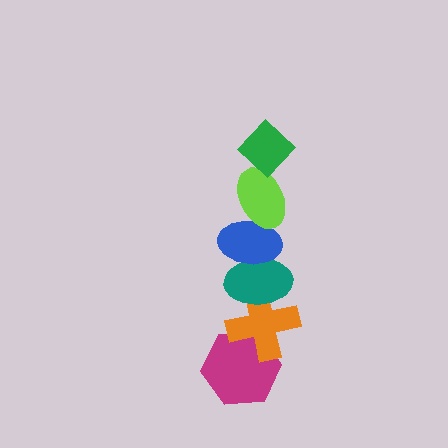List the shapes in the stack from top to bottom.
From top to bottom: the green diamond, the lime ellipse, the blue ellipse, the teal ellipse, the orange cross, the magenta hexagon.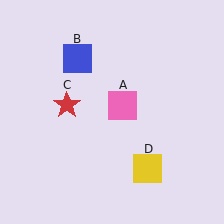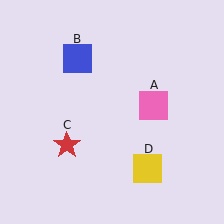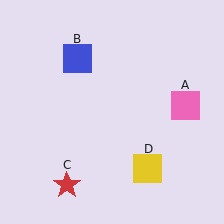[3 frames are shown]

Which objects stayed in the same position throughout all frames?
Blue square (object B) and yellow square (object D) remained stationary.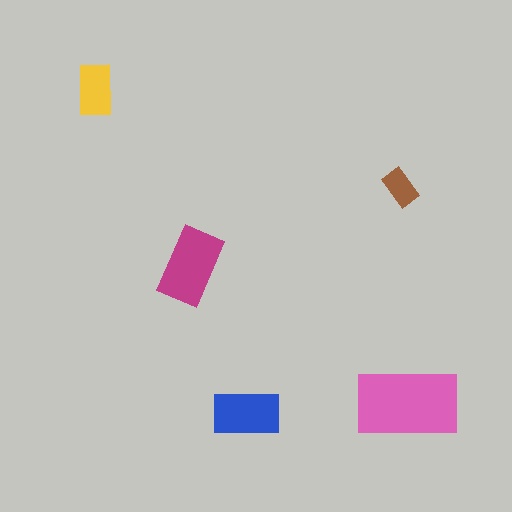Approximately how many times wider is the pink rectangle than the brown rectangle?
About 3 times wider.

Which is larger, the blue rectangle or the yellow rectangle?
The blue one.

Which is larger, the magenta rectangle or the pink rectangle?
The pink one.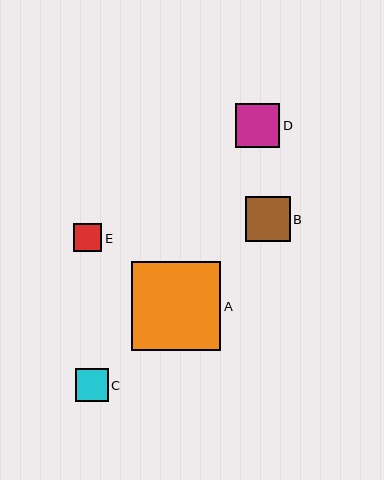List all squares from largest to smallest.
From largest to smallest: A, B, D, C, E.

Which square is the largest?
Square A is the largest with a size of approximately 89 pixels.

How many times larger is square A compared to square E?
Square A is approximately 3.1 times the size of square E.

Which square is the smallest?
Square E is the smallest with a size of approximately 29 pixels.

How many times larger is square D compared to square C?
Square D is approximately 1.4 times the size of square C.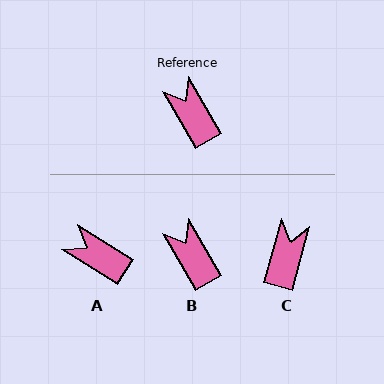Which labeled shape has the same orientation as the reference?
B.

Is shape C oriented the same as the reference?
No, it is off by about 45 degrees.